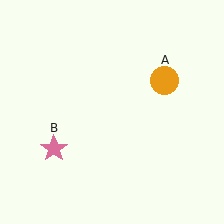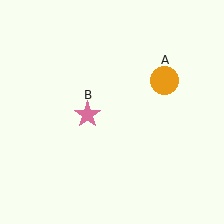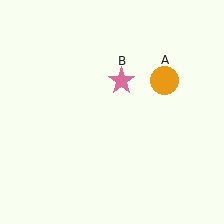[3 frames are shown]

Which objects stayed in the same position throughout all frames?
Orange circle (object A) remained stationary.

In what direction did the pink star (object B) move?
The pink star (object B) moved up and to the right.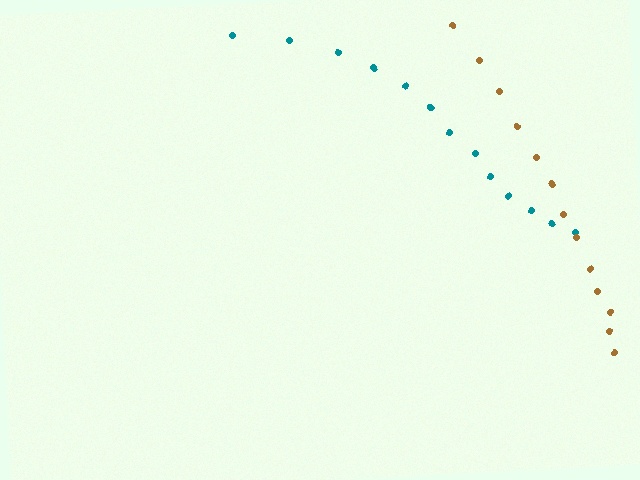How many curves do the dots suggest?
There are 2 distinct paths.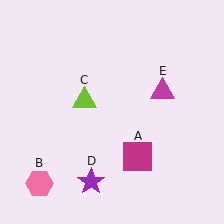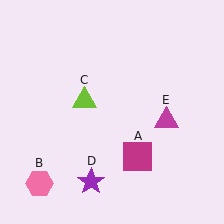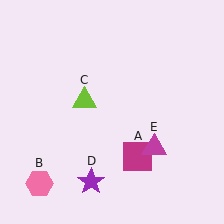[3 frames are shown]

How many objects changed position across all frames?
1 object changed position: magenta triangle (object E).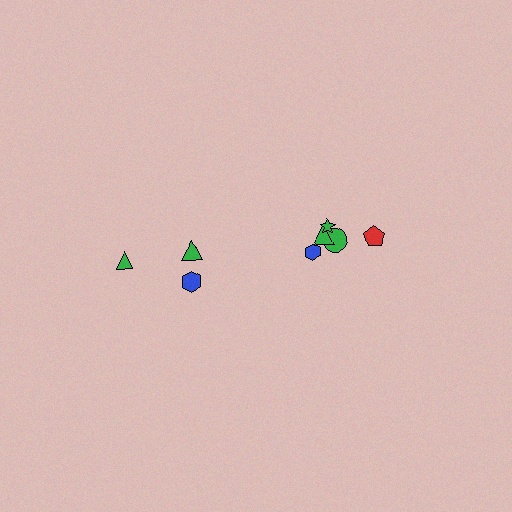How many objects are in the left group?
There are 3 objects.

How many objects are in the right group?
There are 5 objects.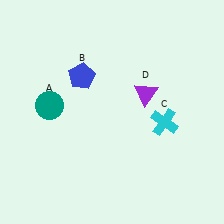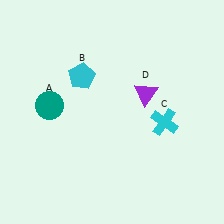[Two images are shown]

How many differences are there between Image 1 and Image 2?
There is 1 difference between the two images.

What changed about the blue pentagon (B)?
In Image 1, B is blue. In Image 2, it changed to cyan.